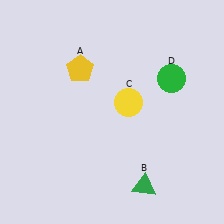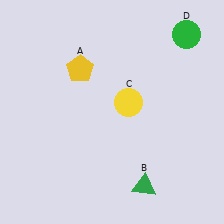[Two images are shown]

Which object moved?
The green circle (D) moved up.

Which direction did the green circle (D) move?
The green circle (D) moved up.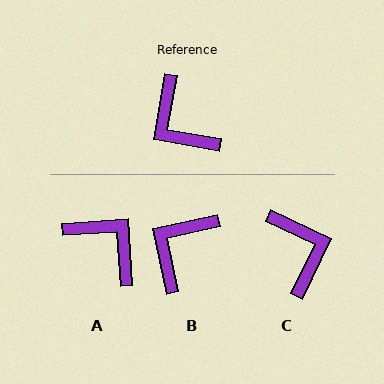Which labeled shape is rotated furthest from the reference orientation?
A, about 167 degrees away.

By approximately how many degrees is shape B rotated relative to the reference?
Approximately 68 degrees clockwise.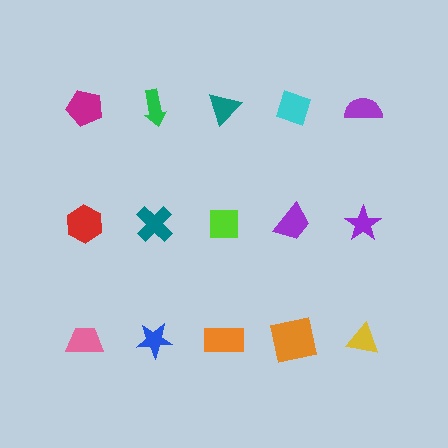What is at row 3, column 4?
An orange square.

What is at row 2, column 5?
A purple star.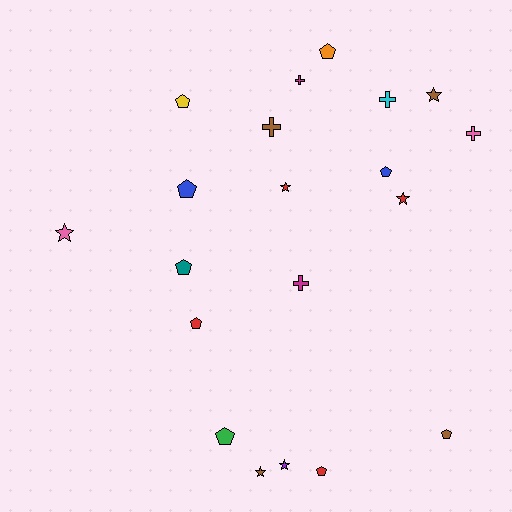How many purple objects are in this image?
There is 1 purple object.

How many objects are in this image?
There are 20 objects.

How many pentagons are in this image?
There are 9 pentagons.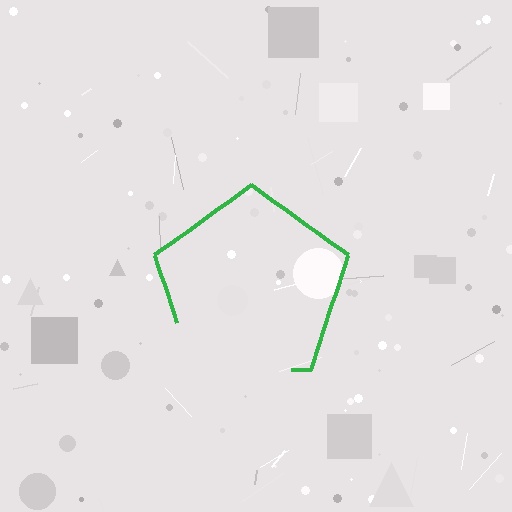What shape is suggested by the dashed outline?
The dashed outline suggests a pentagon.